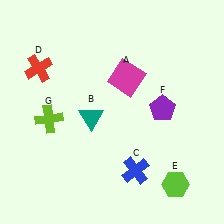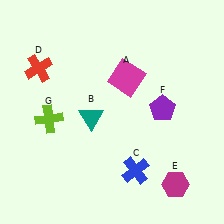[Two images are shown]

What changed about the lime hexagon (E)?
In Image 1, E is lime. In Image 2, it changed to magenta.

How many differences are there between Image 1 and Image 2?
There is 1 difference between the two images.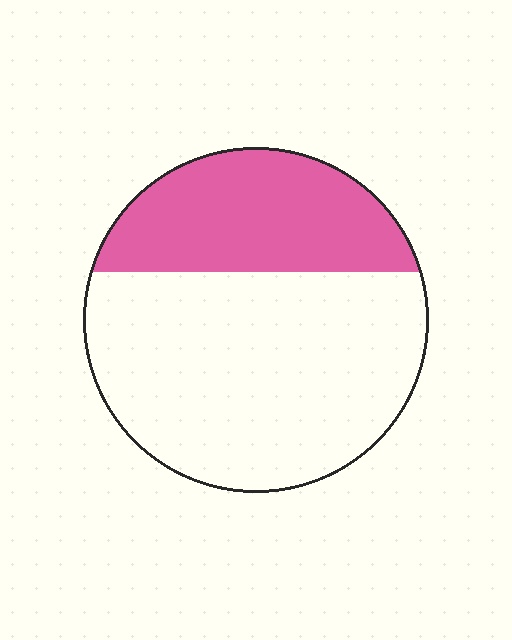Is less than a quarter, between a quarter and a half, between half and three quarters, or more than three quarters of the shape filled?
Between a quarter and a half.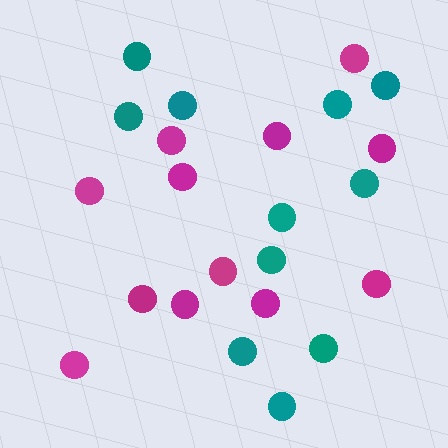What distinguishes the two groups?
There are 2 groups: one group of teal circles (11) and one group of magenta circles (12).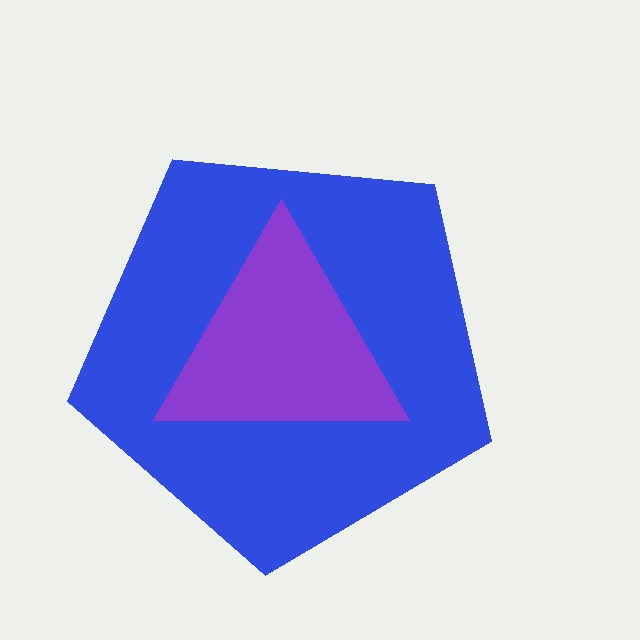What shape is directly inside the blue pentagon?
The purple triangle.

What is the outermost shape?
The blue pentagon.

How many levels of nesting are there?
2.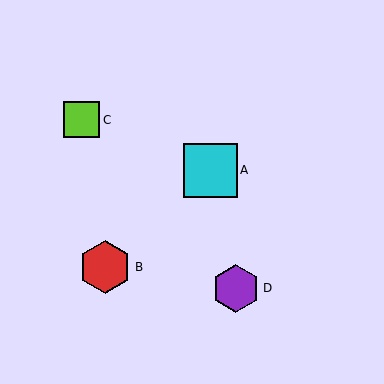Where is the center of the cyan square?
The center of the cyan square is at (210, 170).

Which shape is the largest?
The cyan square (labeled A) is the largest.